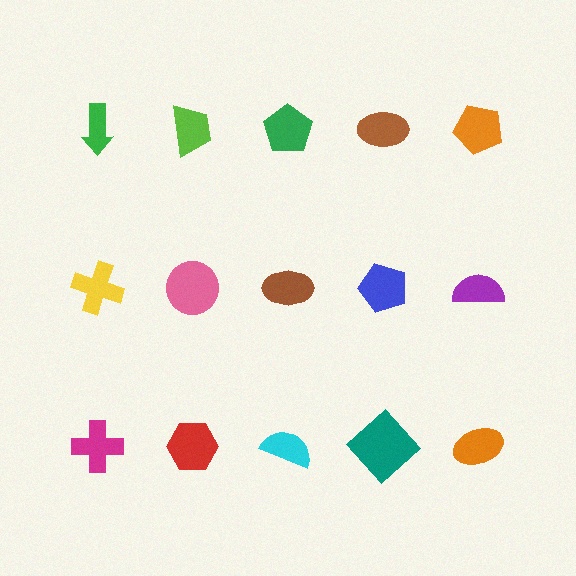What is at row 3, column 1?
A magenta cross.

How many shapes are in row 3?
5 shapes.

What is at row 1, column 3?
A green pentagon.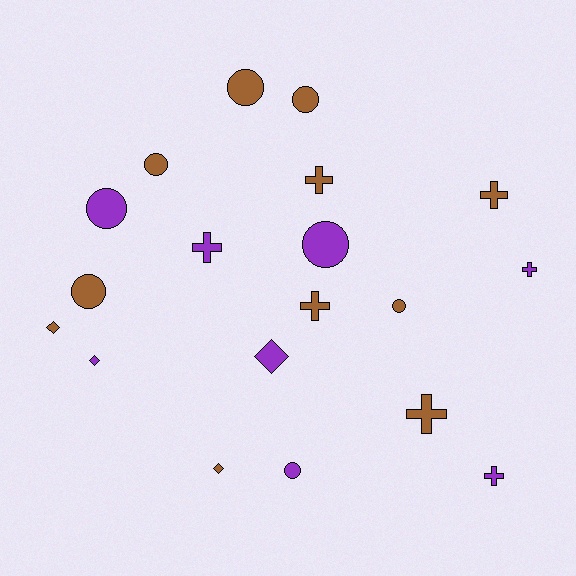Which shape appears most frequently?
Circle, with 8 objects.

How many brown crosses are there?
There are 4 brown crosses.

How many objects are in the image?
There are 19 objects.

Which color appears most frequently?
Brown, with 11 objects.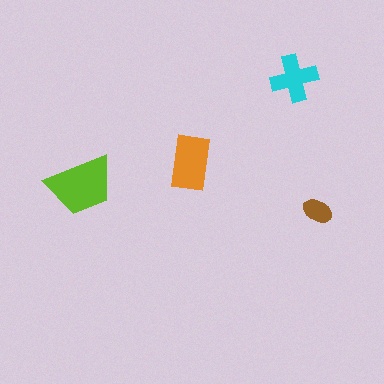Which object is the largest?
The lime trapezoid.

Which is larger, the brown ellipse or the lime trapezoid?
The lime trapezoid.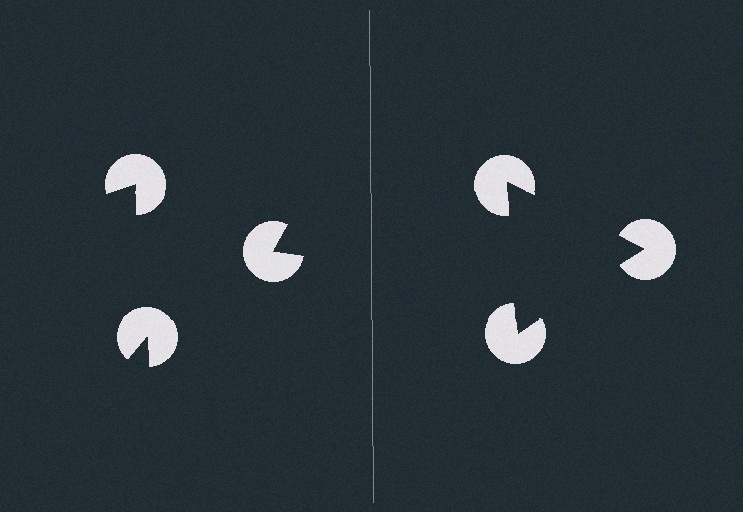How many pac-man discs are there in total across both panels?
6 — 3 on each side.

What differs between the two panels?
The pac-man discs are positioned identically on both sides; only the wedge orientations differ. On the right they align to a triangle; on the left they are misaligned.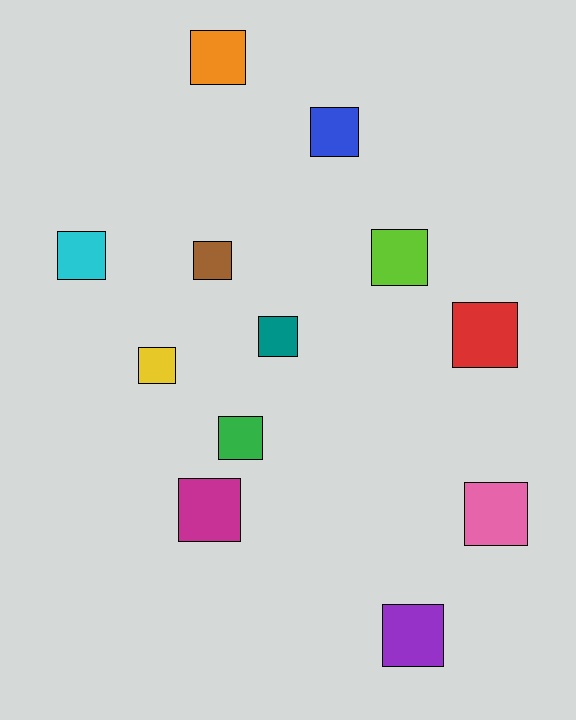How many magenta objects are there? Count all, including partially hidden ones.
There is 1 magenta object.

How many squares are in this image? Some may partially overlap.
There are 12 squares.